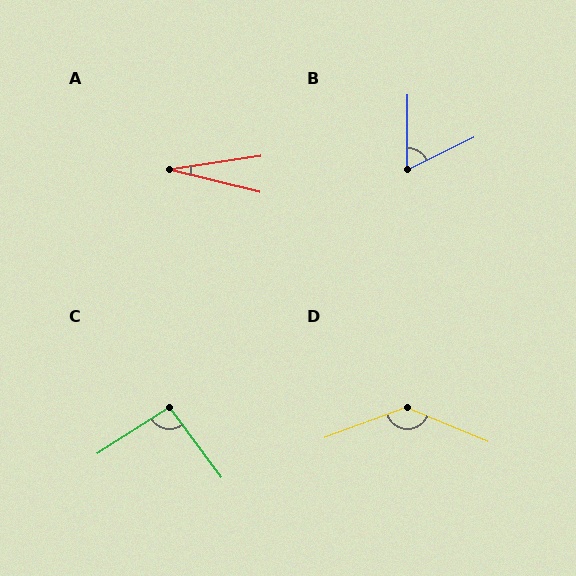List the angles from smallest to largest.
A (22°), B (64°), C (94°), D (137°).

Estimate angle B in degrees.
Approximately 64 degrees.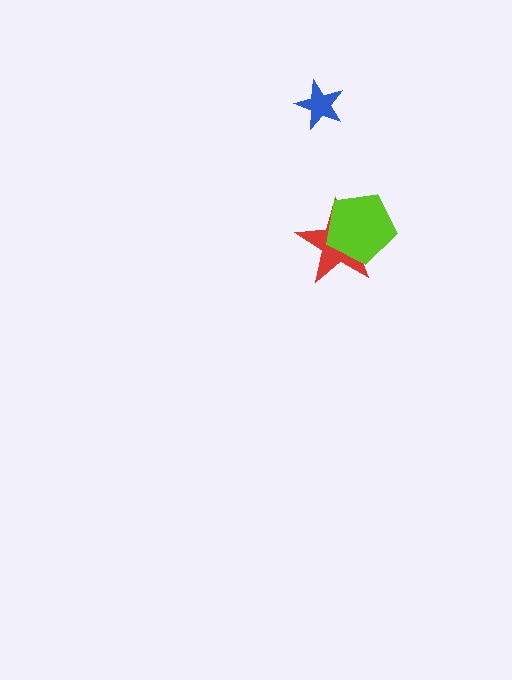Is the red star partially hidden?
Yes, it is partially covered by another shape.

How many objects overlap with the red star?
1 object overlaps with the red star.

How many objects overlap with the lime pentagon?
1 object overlaps with the lime pentagon.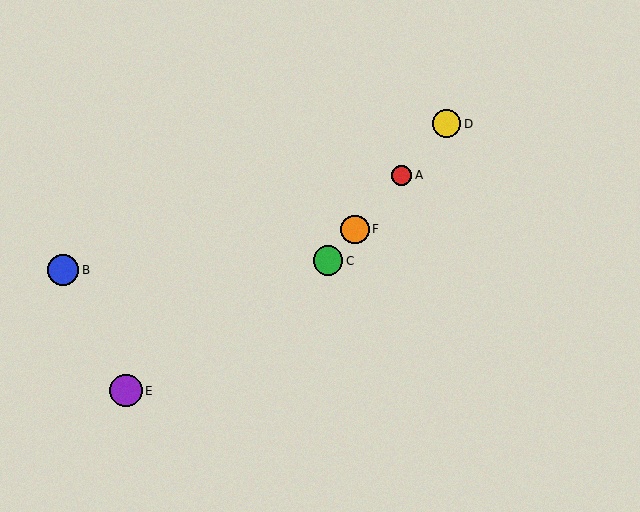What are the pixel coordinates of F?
Object F is at (355, 229).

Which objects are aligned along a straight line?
Objects A, C, D, F are aligned along a straight line.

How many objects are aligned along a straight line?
4 objects (A, C, D, F) are aligned along a straight line.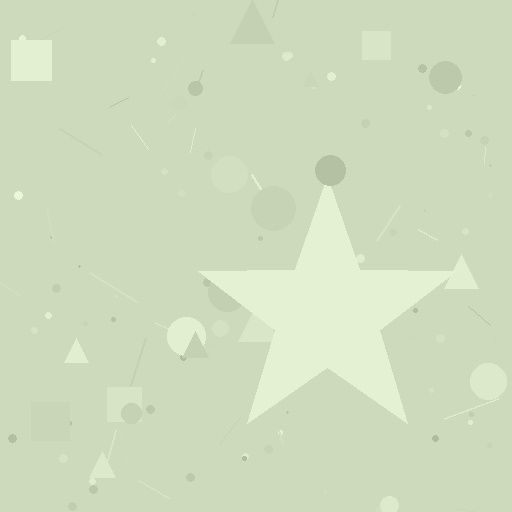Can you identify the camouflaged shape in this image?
The camouflaged shape is a star.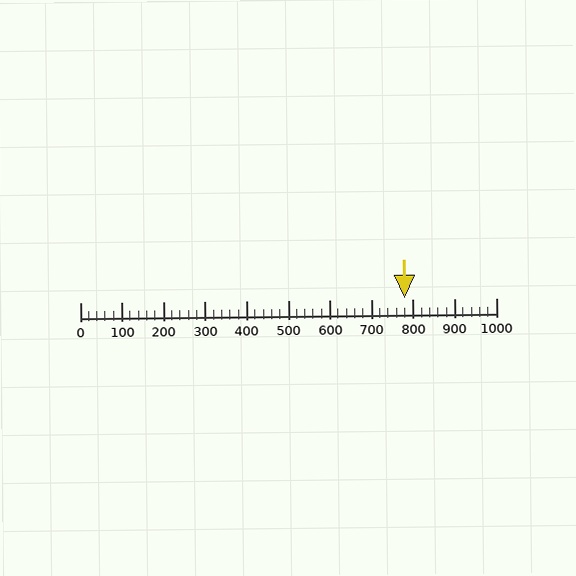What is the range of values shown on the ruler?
The ruler shows values from 0 to 1000.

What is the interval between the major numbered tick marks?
The major tick marks are spaced 100 units apart.